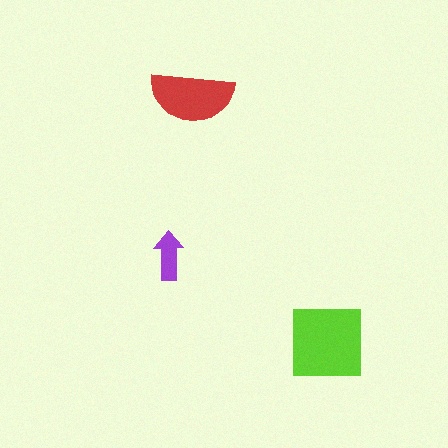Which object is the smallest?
The purple arrow.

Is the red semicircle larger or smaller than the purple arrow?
Larger.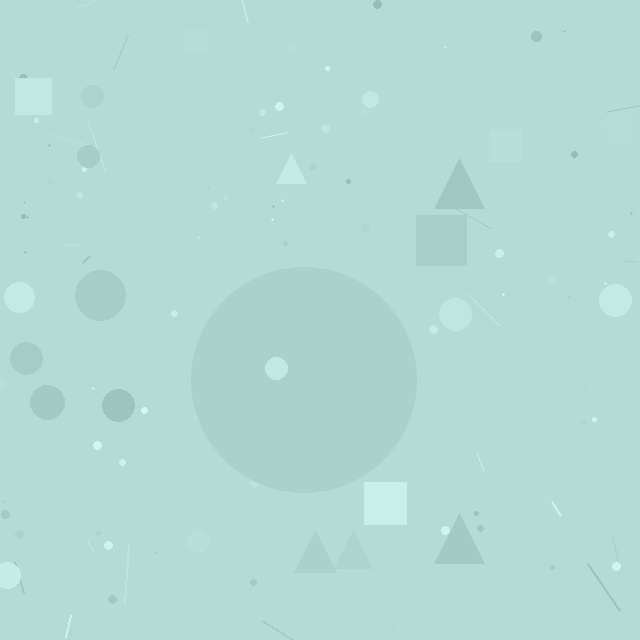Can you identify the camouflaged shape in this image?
The camouflaged shape is a circle.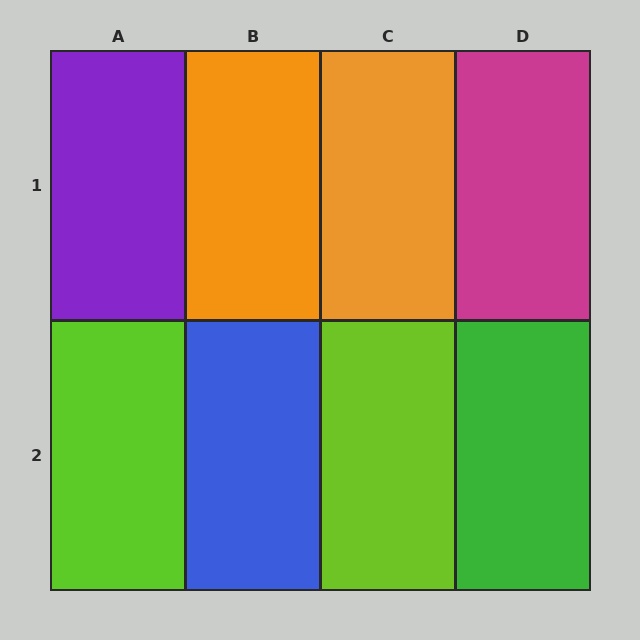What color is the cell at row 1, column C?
Orange.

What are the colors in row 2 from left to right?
Lime, blue, lime, green.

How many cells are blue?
1 cell is blue.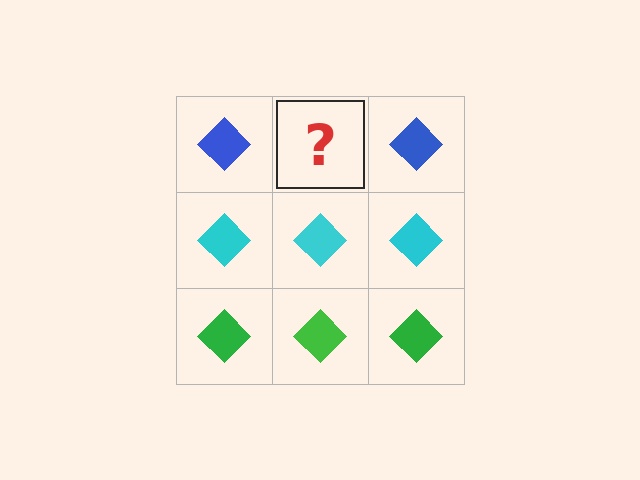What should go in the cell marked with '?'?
The missing cell should contain a blue diamond.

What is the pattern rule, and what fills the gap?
The rule is that each row has a consistent color. The gap should be filled with a blue diamond.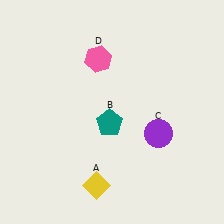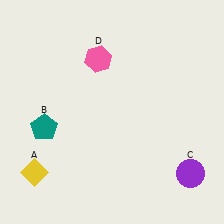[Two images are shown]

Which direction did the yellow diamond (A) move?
The yellow diamond (A) moved left.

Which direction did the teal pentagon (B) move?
The teal pentagon (B) moved left.